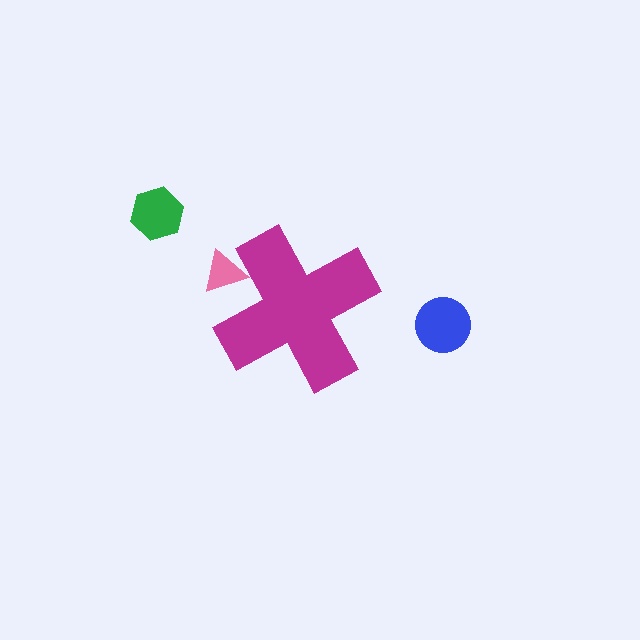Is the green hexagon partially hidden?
No, the green hexagon is fully visible.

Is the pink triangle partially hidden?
Yes, the pink triangle is partially hidden behind the magenta cross.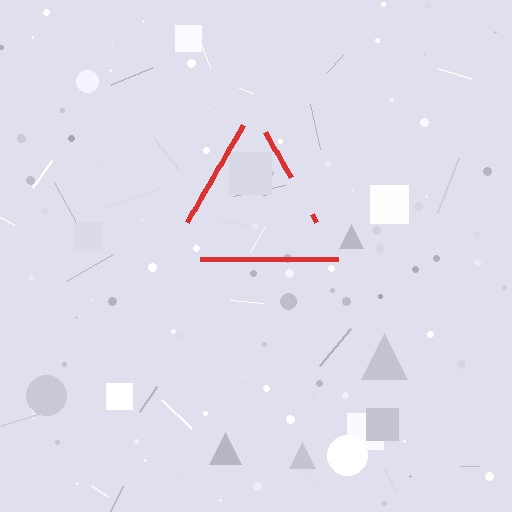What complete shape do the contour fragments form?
The contour fragments form a triangle.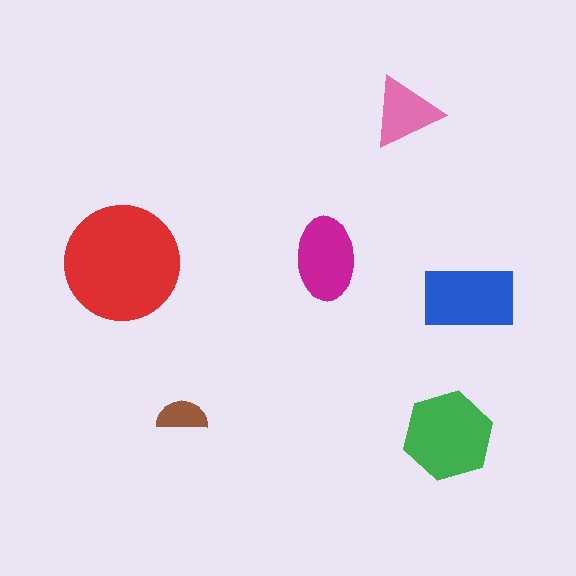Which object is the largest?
The red circle.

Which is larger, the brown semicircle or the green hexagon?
The green hexagon.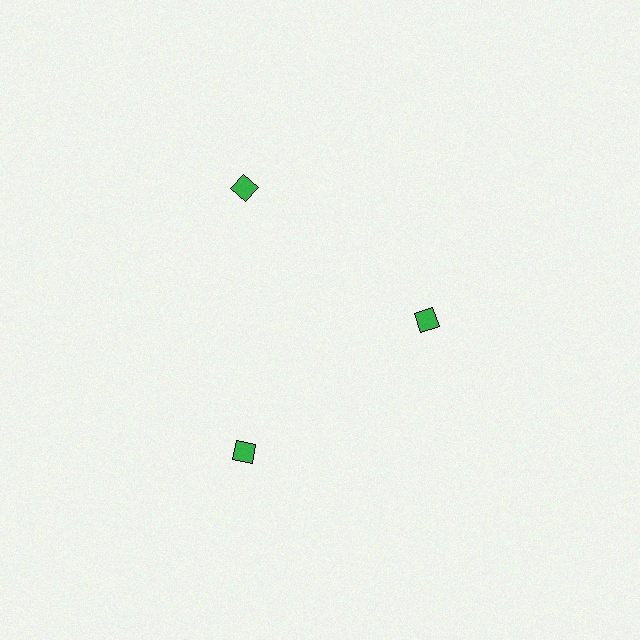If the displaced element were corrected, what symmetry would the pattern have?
It would have 3-fold rotational symmetry — the pattern would map onto itself every 120 degrees.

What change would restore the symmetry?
The symmetry would be restored by moving it outward, back onto the ring so that all 3 squares sit at equal angles and equal distance from the center.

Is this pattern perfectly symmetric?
No. The 3 green squares are arranged in a ring, but one element near the 3 o'clock position is pulled inward toward the center, breaking the 3-fold rotational symmetry.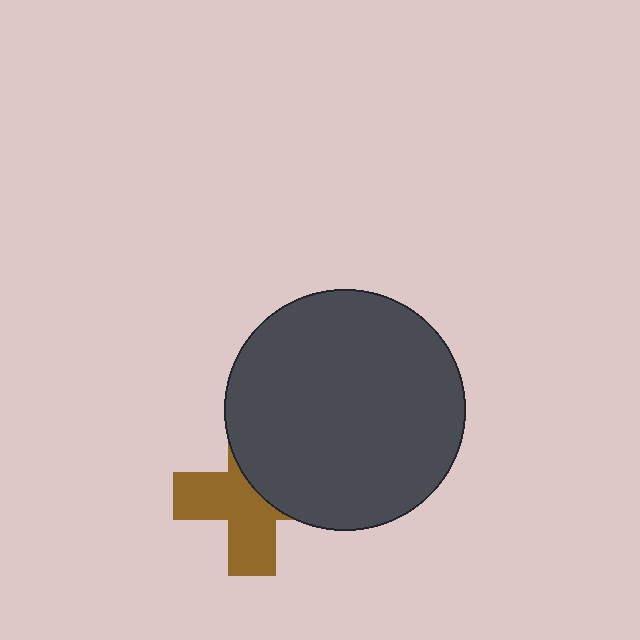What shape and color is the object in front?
The object in front is a dark gray circle.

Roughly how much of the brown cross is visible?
About half of it is visible (roughly 55%).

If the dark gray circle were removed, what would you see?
You would see the complete brown cross.